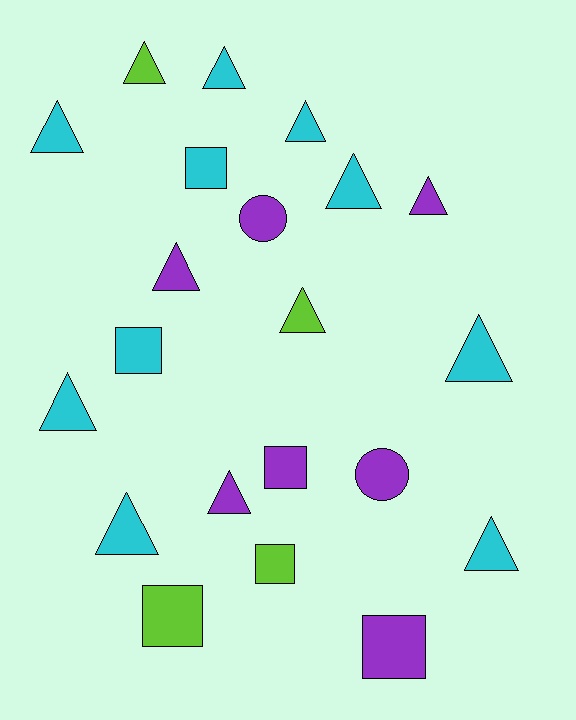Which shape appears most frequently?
Triangle, with 13 objects.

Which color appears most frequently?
Cyan, with 10 objects.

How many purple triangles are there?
There are 3 purple triangles.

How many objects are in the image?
There are 21 objects.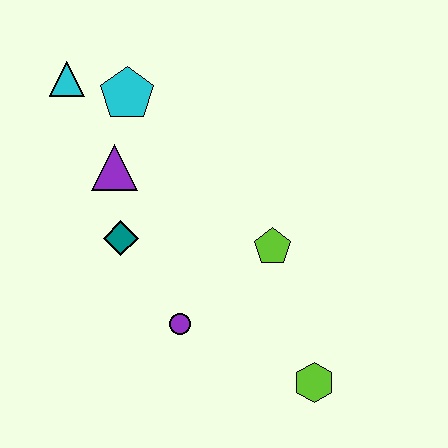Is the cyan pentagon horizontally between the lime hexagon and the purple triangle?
Yes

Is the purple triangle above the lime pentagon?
Yes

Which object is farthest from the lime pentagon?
The cyan triangle is farthest from the lime pentagon.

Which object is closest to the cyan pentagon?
The cyan triangle is closest to the cyan pentagon.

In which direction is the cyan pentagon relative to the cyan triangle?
The cyan pentagon is to the right of the cyan triangle.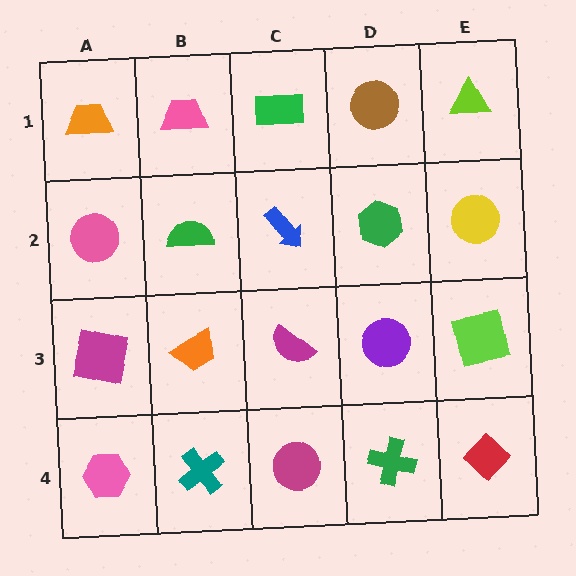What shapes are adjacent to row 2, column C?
A green rectangle (row 1, column C), a magenta semicircle (row 3, column C), a green semicircle (row 2, column B), a green hexagon (row 2, column D).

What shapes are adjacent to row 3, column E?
A yellow circle (row 2, column E), a red diamond (row 4, column E), a purple circle (row 3, column D).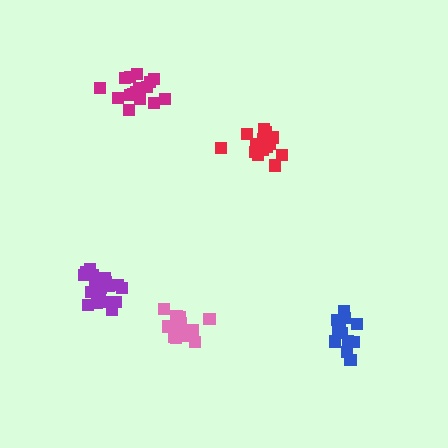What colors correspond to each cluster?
The clusters are colored: red, pink, purple, magenta, blue.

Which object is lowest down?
The blue cluster is bottommost.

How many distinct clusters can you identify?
There are 5 distinct clusters.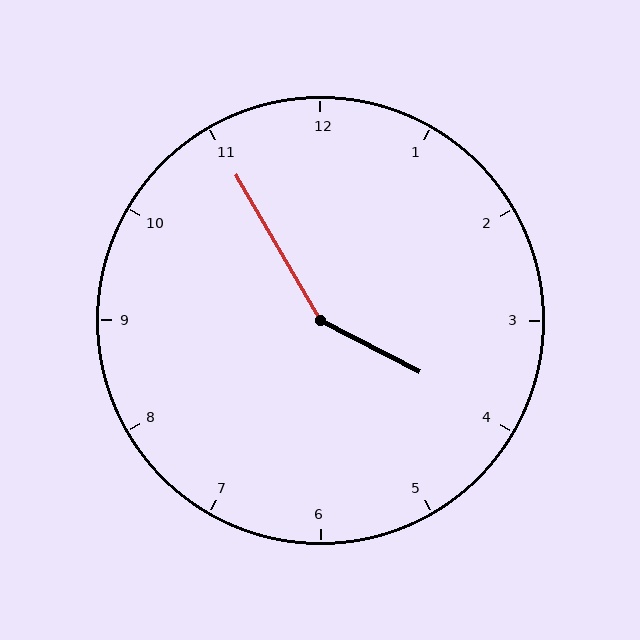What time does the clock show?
3:55.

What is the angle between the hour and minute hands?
Approximately 148 degrees.